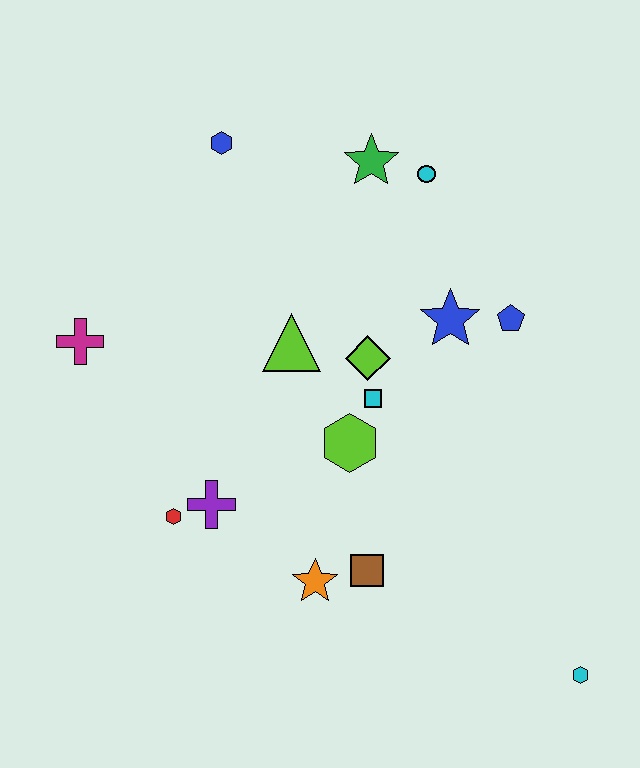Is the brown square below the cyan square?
Yes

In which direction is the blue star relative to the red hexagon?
The blue star is to the right of the red hexagon.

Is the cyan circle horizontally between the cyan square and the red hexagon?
No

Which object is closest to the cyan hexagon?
The brown square is closest to the cyan hexagon.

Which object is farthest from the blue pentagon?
The magenta cross is farthest from the blue pentagon.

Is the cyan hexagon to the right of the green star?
Yes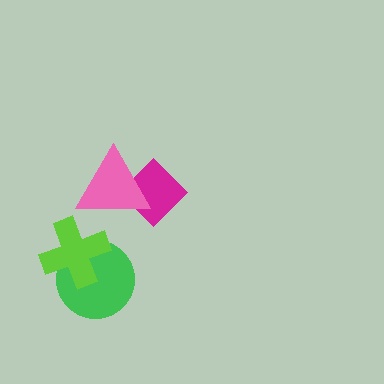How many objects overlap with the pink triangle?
1 object overlaps with the pink triangle.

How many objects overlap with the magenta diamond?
1 object overlaps with the magenta diamond.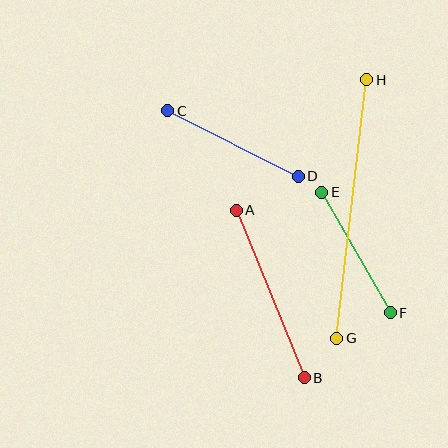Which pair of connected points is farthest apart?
Points G and H are farthest apart.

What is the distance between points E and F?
The distance is approximately 139 pixels.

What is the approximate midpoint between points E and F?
The midpoint is at approximately (356, 253) pixels.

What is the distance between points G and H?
The distance is approximately 260 pixels.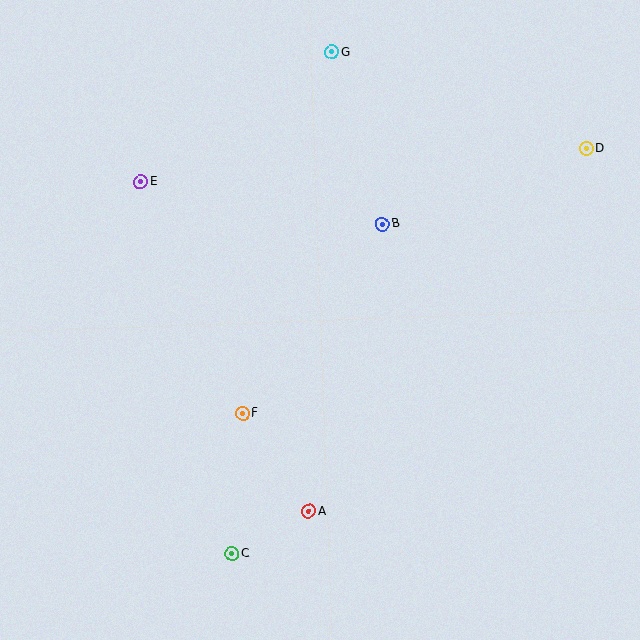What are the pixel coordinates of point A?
Point A is at (309, 511).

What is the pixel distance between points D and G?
The distance between D and G is 272 pixels.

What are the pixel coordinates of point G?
Point G is at (332, 52).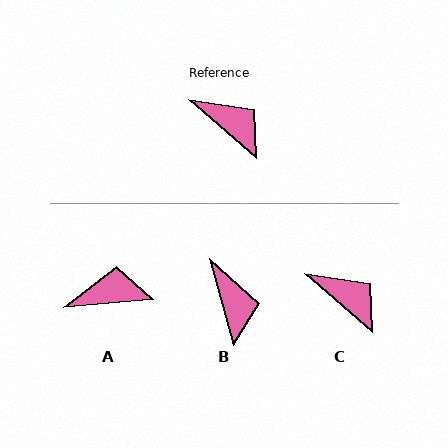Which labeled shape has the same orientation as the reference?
C.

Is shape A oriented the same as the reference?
No, it is off by about 46 degrees.